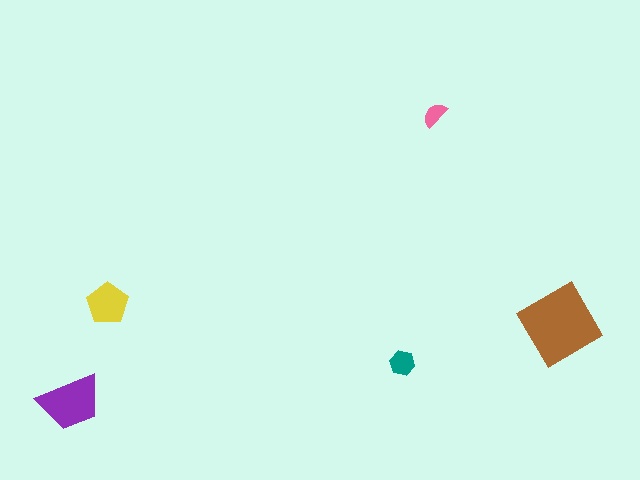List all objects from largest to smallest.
The brown diamond, the purple trapezoid, the yellow pentagon, the teal hexagon, the pink semicircle.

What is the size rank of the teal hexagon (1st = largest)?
4th.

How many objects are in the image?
There are 5 objects in the image.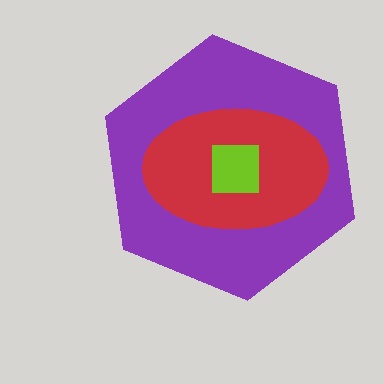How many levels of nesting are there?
3.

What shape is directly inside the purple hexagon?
The red ellipse.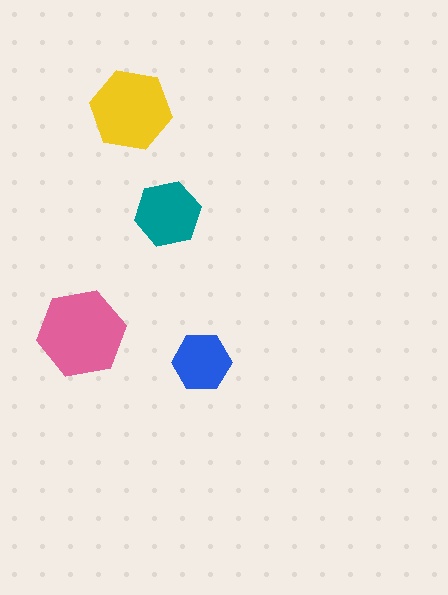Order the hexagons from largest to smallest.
the pink one, the yellow one, the teal one, the blue one.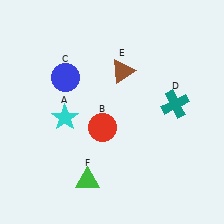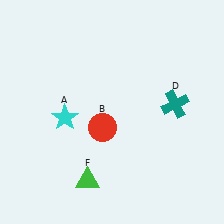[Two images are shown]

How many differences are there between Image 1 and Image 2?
There are 2 differences between the two images.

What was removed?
The brown triangle (E), the blue circle (C) were removed in Image 2.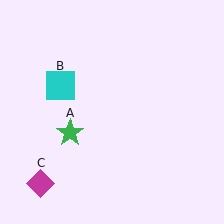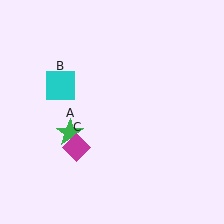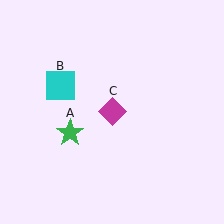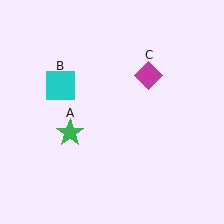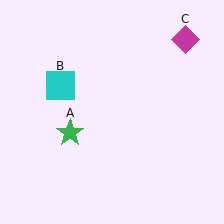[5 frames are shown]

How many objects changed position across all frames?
1 object changed position: magenta diamond (object C).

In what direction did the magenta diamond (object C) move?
The magenta diamond (object C) moved up and to the right.